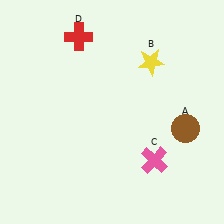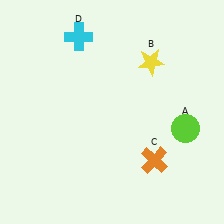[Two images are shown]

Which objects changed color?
A changed from brown to lime. C changed from pink to orange. D changed from red to cyan.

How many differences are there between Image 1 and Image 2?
There are 3 differences between the two images.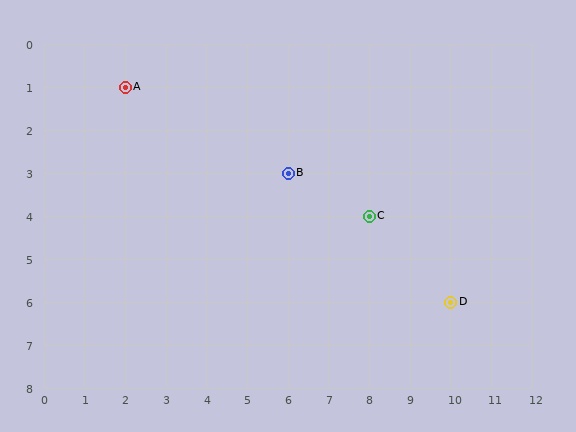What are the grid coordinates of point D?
Point D is at grid coordinates (10, 6).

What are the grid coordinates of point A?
Point A is at grid coordinates (2, 1).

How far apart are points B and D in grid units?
Points B and D are 4 columns and 3 rows apart (about 5.0 grid units diagonally).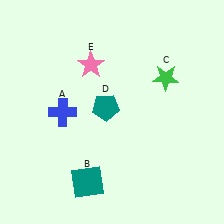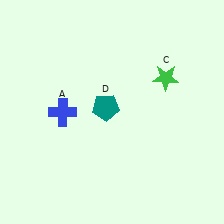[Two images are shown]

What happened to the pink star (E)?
The pink star (E) was removed in Image 2. It was in the top-left area of Image 1.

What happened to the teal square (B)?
The teal square (B) was removed in Image 2. It was in the bottom-left area of Image 1.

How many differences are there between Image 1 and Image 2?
There are 2 differences between the two images.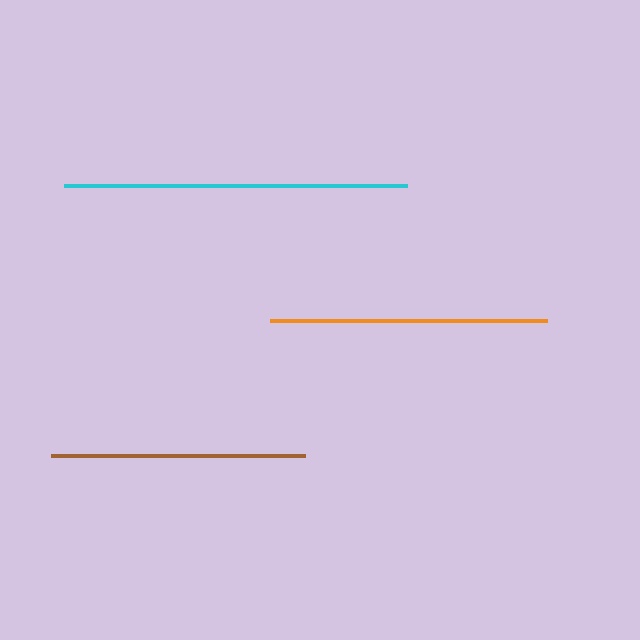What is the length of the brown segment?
The brown segment is approximately 255 pixels long.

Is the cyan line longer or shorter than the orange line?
The cyan line is longer than the orange line.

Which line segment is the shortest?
The brown line is the shortest at approximately 255 pixels.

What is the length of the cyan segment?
The cyan segment is approximately 344 pixels long.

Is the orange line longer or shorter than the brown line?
The orange line is longer than the brown line.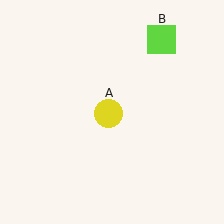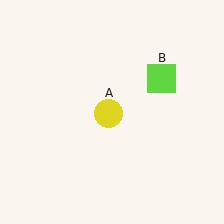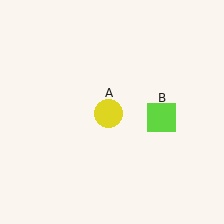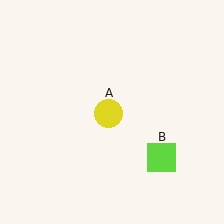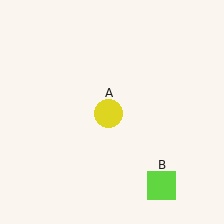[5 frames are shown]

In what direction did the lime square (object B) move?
The lime square (object B) moved down.